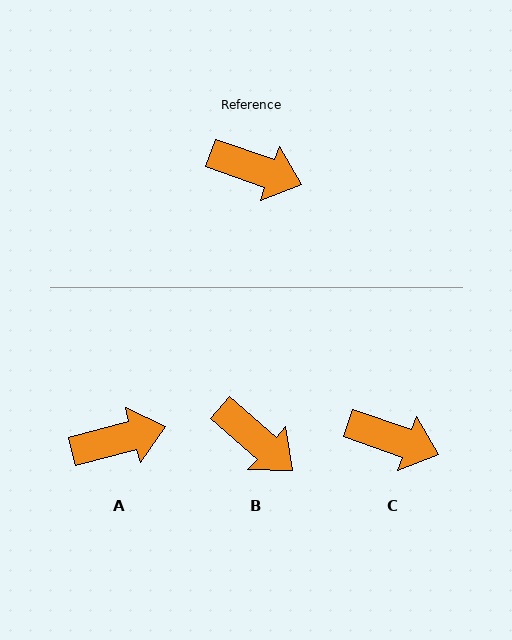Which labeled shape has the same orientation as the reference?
C.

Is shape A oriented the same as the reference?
No, it is off by about 34 degrees.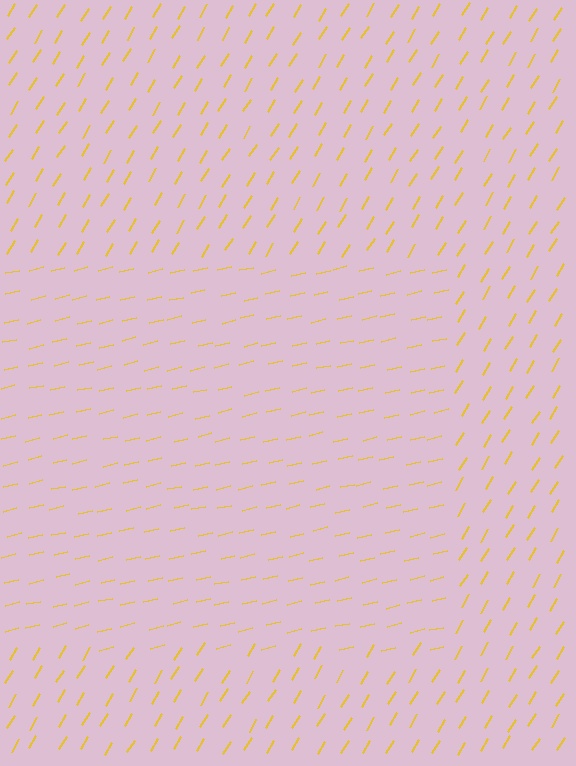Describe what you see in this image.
The image is filled with small yellow line segments. A rectangle region in the image has lines oriented differently from the surrounding lines, creating a visible texture boundary.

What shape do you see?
I see a rectangle.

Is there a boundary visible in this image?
Yes, there is a texture boundary formed by a change in line orientation.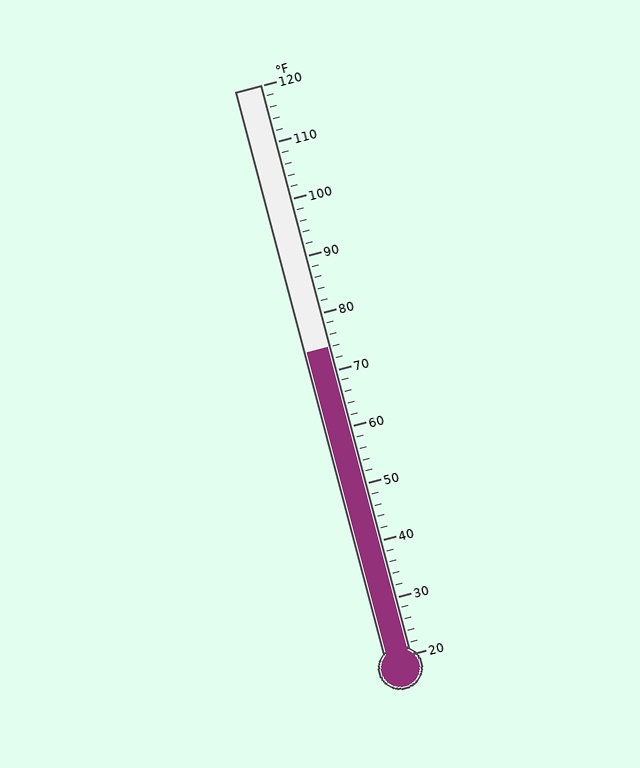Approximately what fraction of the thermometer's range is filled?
The thermometer is filled to approximately 55% of its range.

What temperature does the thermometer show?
The thermometer shows approximately 74°F.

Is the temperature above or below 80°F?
The temperature is below 80°F.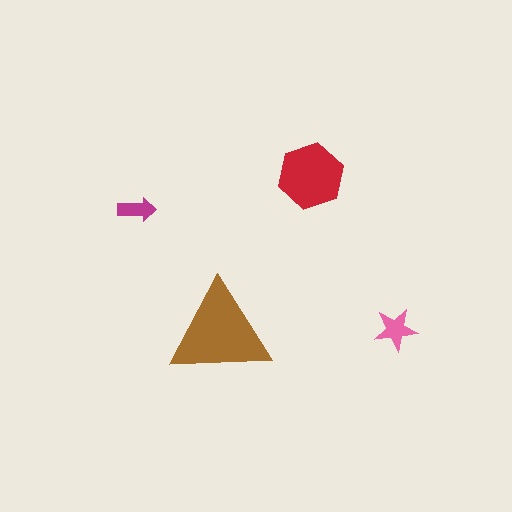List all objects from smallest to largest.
The magenta arrow, the pink star, the red hexagon, the brown triangle.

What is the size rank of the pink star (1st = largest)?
3rd.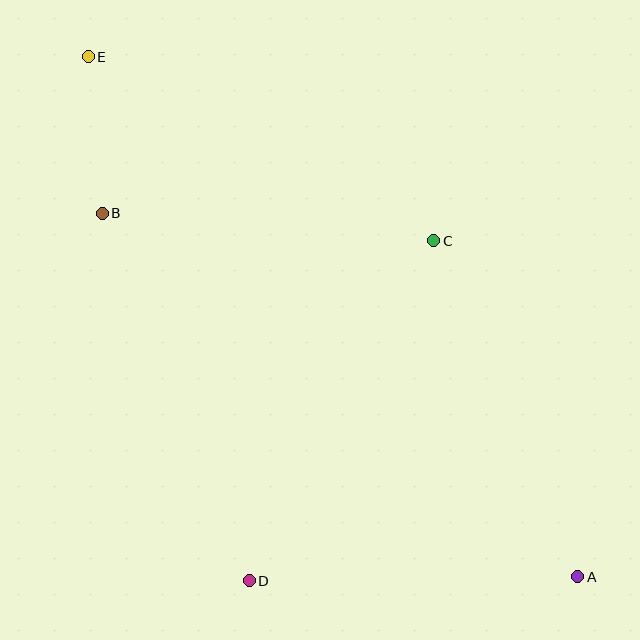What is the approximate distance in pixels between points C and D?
The distance between C and D is approximately 387 pixels.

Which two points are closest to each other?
Points B and E are closest to each other.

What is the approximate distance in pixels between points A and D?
The distance between A and D is approximately 329 pixels.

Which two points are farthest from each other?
Points A and E are farthest from each other.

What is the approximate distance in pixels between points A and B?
The distance between A and B is approximately 599 pixels.